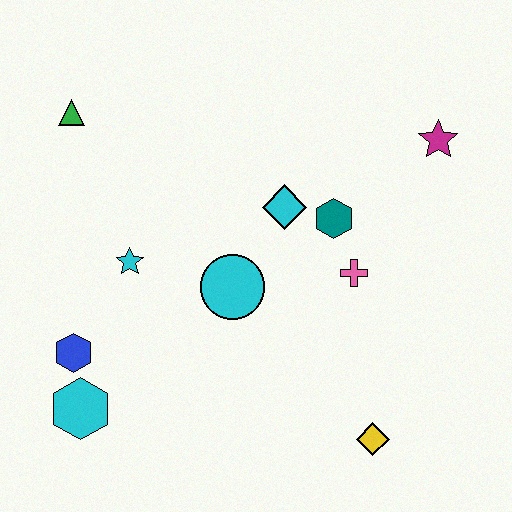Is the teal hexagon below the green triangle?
Yes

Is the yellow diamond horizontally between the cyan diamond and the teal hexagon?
No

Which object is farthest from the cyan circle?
The magenta star is farthest from the cyan circle.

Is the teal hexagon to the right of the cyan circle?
Yes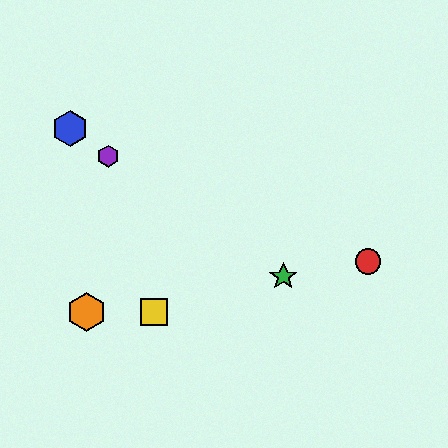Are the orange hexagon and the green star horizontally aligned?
No, the orange hexagon is at y≈312 and the green star is at y≈277.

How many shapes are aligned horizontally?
2 shapes (the yellow square, the orange hexagon) are aligned horizontally.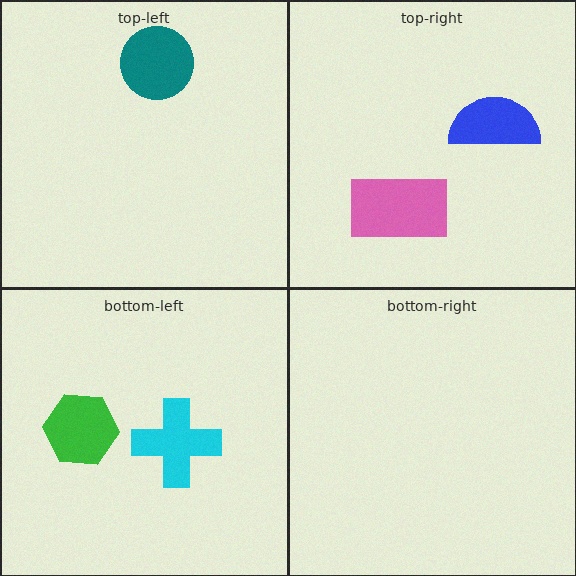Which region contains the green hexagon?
The bottom-left region.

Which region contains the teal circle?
The top-left region.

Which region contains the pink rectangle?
The top-right region.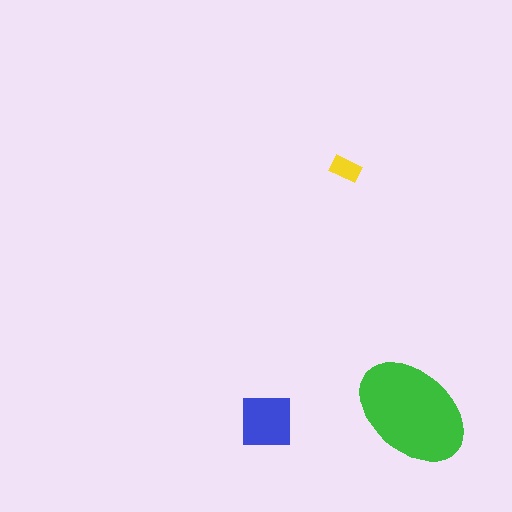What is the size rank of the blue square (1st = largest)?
2nd.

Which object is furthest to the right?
The green ellipse is rightmost.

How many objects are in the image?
There are 3 objects in the image.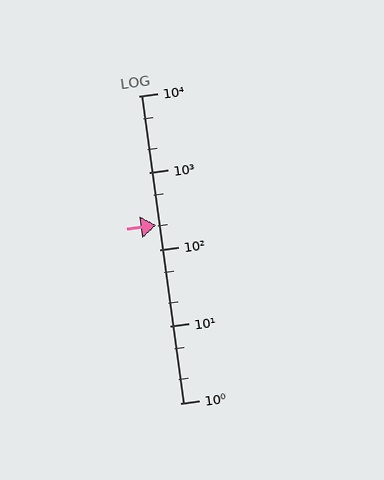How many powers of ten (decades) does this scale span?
The scale spans 4 decades, from 1 to 10000.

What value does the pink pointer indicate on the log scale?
The pointer indicates approximately 210.